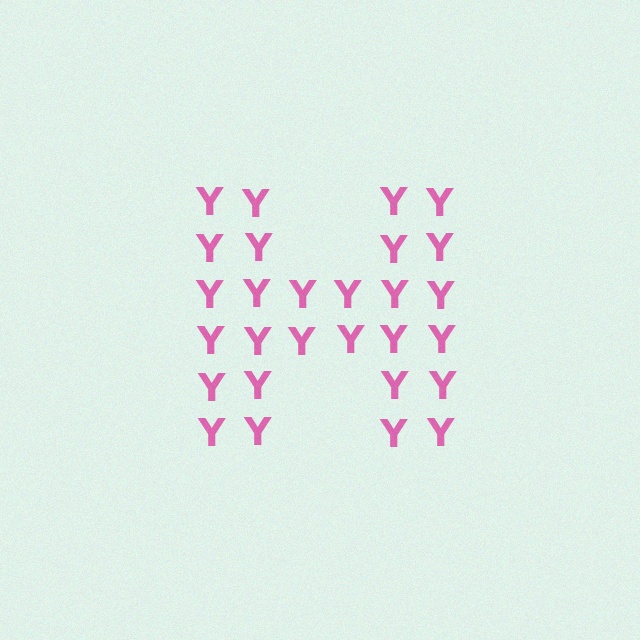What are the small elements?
The small elements are letter Y's.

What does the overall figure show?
The overall figure shows the letter H.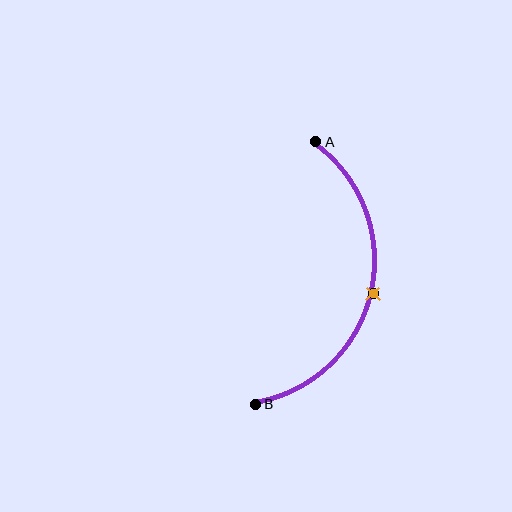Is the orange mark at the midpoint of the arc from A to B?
Yes. The orange mark lies on the arc at equal arc-length from both A and B — it is the arc midpoint.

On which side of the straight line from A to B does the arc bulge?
The arc bulges to the right of the straight line connecting A and B.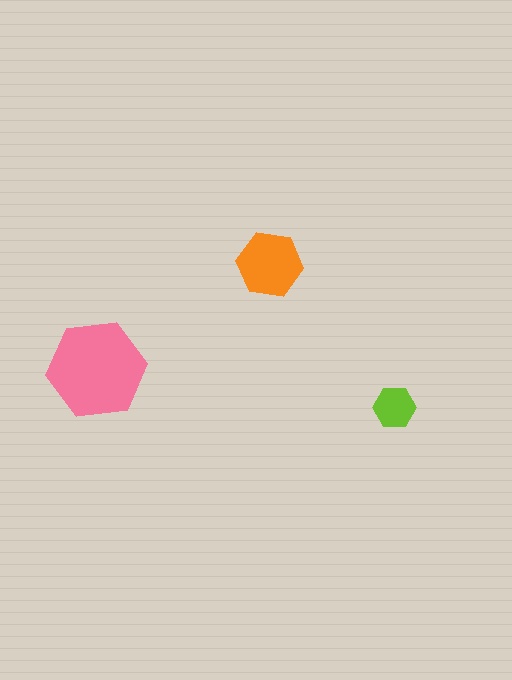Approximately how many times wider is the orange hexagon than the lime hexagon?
About 1.5 times wider.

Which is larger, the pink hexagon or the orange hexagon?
The pink one.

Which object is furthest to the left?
The pink hexagon is leftmost.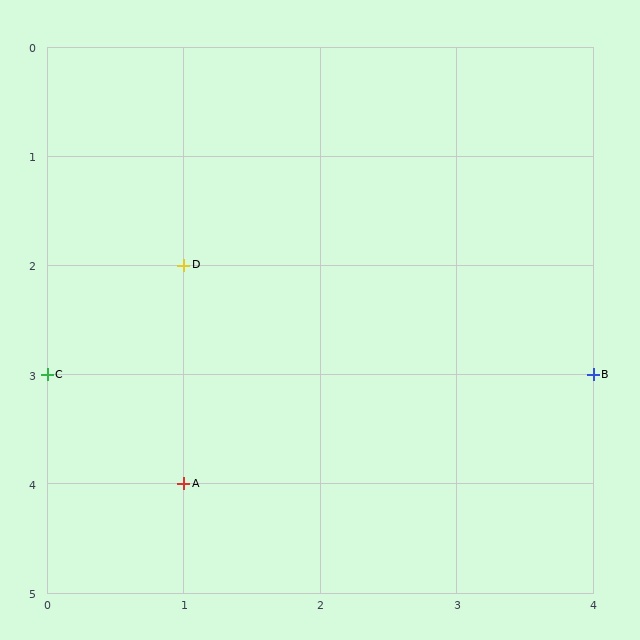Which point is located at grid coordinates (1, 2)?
Point D is at (1, 2).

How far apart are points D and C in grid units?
Points D and C are 1 column and 1 row apart (about 1.4 grid units diagonally).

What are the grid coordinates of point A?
Point A is at grid coordinates (1, 4).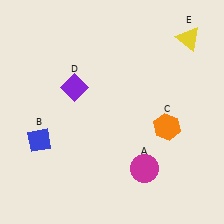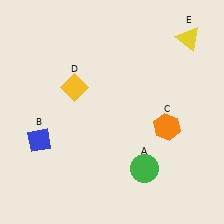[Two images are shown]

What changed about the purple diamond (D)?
In Image 1, D is purple. In Image 2, it changed to yellow.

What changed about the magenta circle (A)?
In Image 1, A is magenta. In Image 2, it changed to green.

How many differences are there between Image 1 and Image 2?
There are 2 differences between the two images.